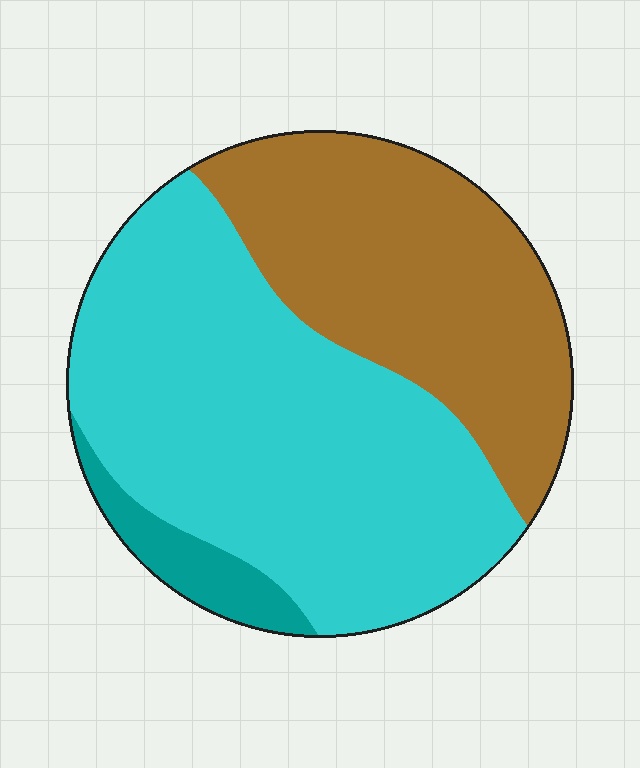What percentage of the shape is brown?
Brown takes up between a quarter and a half of the shape.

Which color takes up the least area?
Teal, at roughly 5%.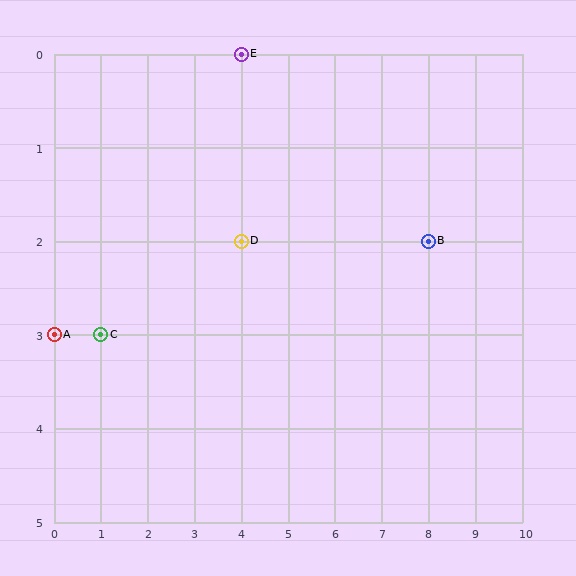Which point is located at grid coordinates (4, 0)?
Point E is at (4, 0).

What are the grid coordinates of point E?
Point E is at grid coordinates (4, 0).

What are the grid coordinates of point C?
Point C is at grid coordinates (1, 3).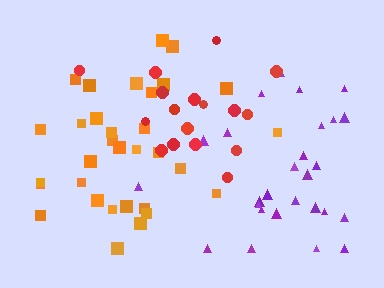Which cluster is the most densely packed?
Red.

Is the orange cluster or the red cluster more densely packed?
Red.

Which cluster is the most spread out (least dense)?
Orange.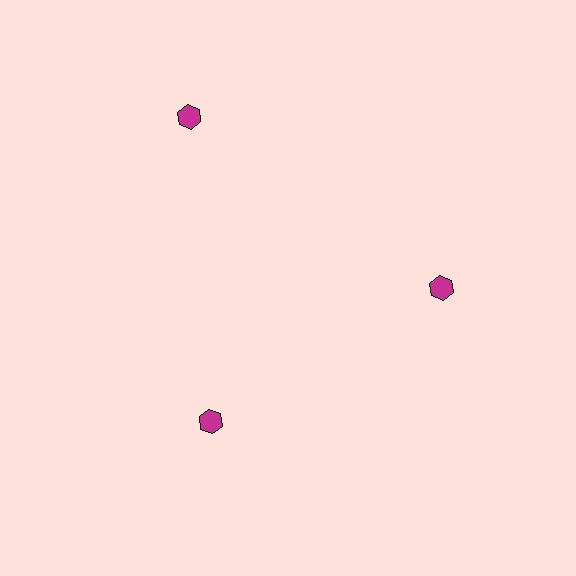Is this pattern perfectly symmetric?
No. The 3 magenta hexagons are arranged in a ring, but one element near the 11 o'clock position is pushed outward from the center, breaking the 3-fold rotational symmetry.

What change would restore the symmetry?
The symmetry would be restored by moving it inward, back onto the ring so that all 3 hexagons sit at equal angles and equal distance from the center.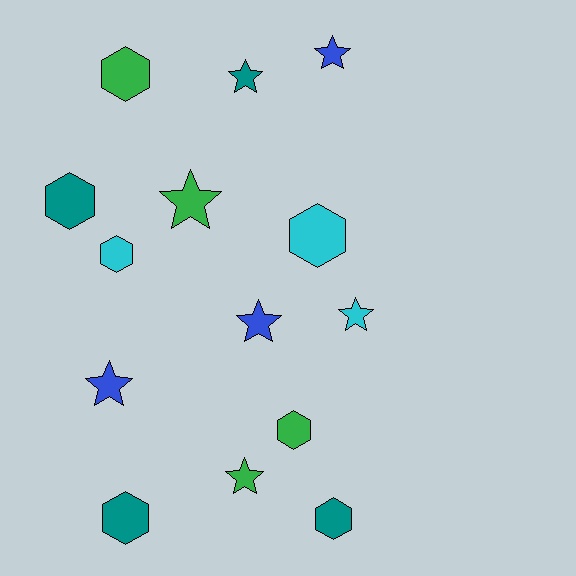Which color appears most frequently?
Green, with 4 objects.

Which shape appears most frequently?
Hexagon, with 7 objects.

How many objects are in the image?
There are 14 objects.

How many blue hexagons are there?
There are no blue hexagons.